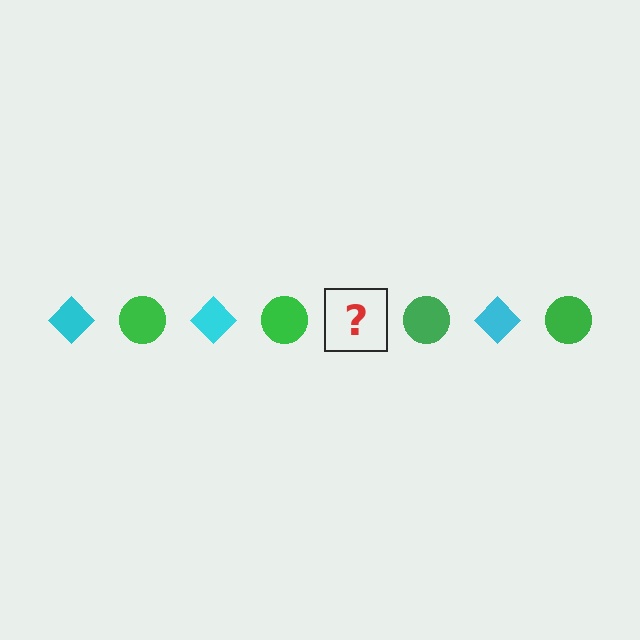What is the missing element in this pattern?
The missing element is a cyan diamond.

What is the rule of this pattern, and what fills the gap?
The rule is that the pattern alternates between cyan diamond and green circle. The gap should be filled with a cyan diamond.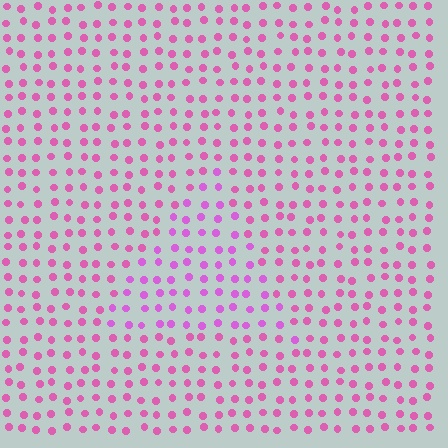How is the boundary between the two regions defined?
The boundary is defined purely by a slight shift in hue (about 23 degrees). Spacing, size, and orientation are identical on both sides.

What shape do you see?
I see a triangle.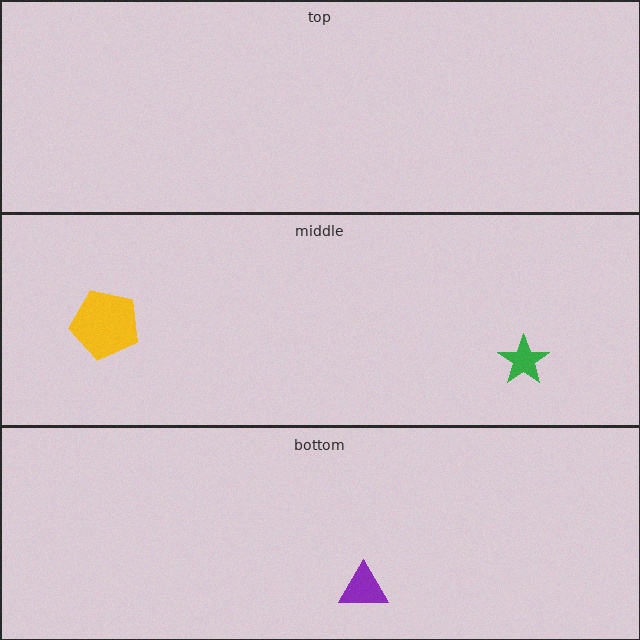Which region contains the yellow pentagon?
The middle region.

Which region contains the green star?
The middle region.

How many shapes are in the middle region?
2.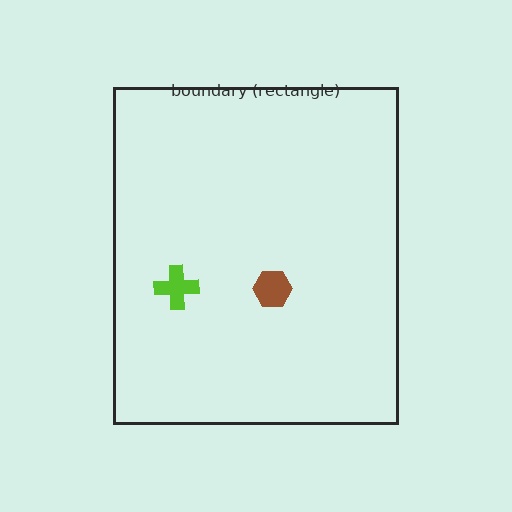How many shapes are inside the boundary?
2 inside, 0 outside.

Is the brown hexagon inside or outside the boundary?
Inside.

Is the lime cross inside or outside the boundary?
Inside.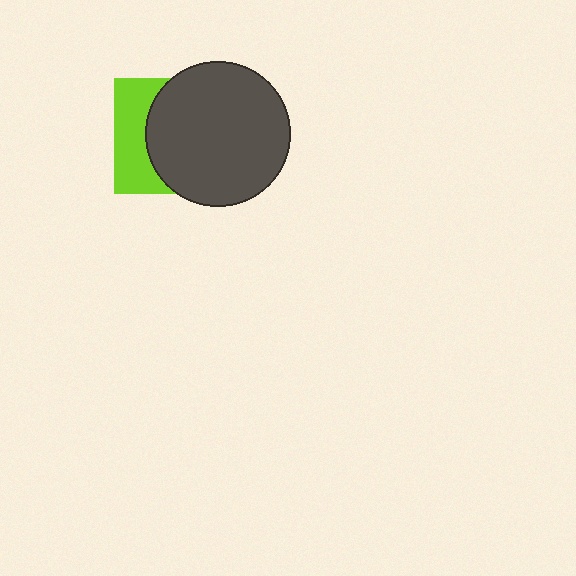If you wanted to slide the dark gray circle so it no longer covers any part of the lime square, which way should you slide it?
Slide it right — that is the most direct way to separate the two shapes.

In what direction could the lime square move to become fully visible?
The lime square could move left. That would shift it out from behind the dark gray circle entirely.